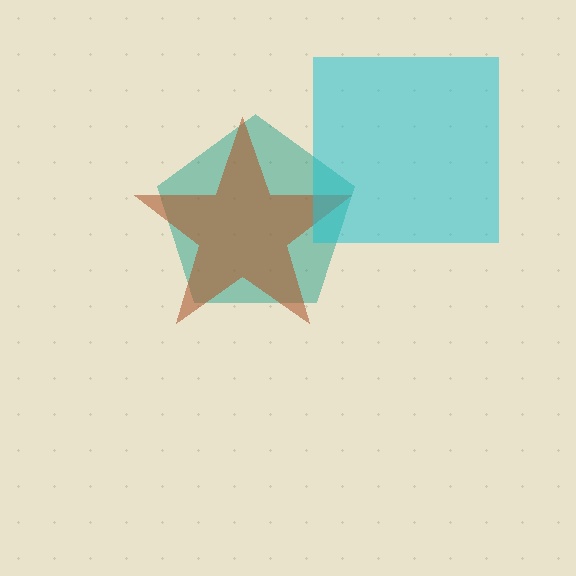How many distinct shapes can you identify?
There are 3 distinct shapes: a teal pentagon, a brown star, a cyan square.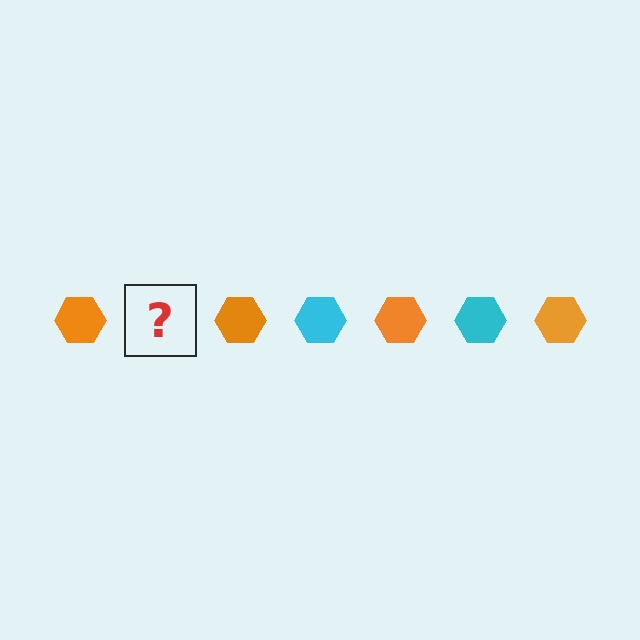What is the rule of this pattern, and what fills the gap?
The rule is that the pattern cycles through orange, cyan hexagons. The gap should be filled with a cyan hexagon.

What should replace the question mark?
The question mark should be replaced with a cyan hexagon.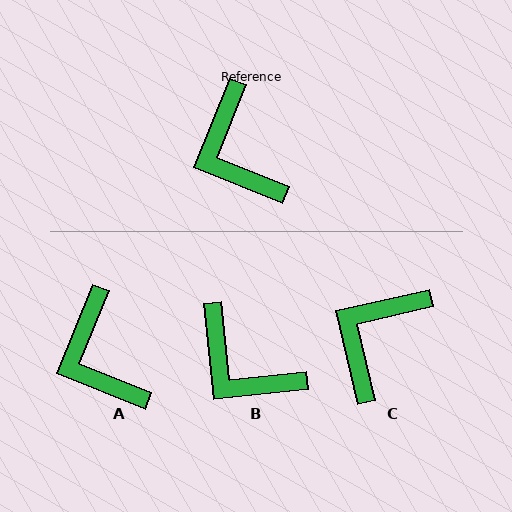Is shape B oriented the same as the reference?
No, it is off by about 28 degrees.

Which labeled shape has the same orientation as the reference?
A.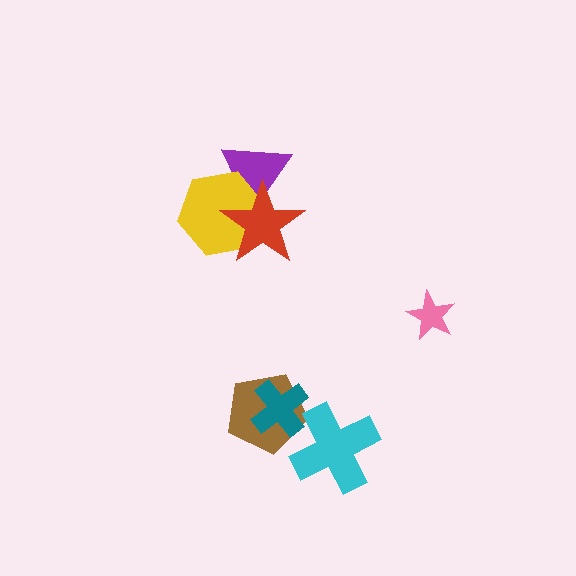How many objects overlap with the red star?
2 objects overlap with the red star.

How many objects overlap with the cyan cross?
1 object overlaps with the cyan cross.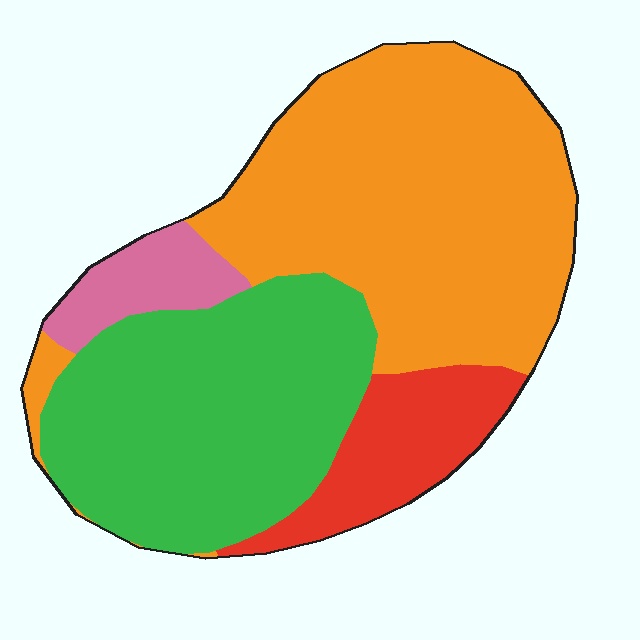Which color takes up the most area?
Orange, at roughly 45%.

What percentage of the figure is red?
Red covers around 10% of the figure.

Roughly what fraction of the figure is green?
Green takes up about one third (1/3) of the figure.